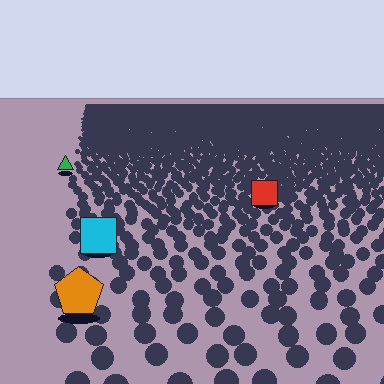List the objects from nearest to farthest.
From nearest to farthest: the orange pentagon, the cyan square, the red square, the green triangle.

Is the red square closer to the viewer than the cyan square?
No. The cyan square is closer — you can tell from the texture gradient: the ground texture is coarser near it.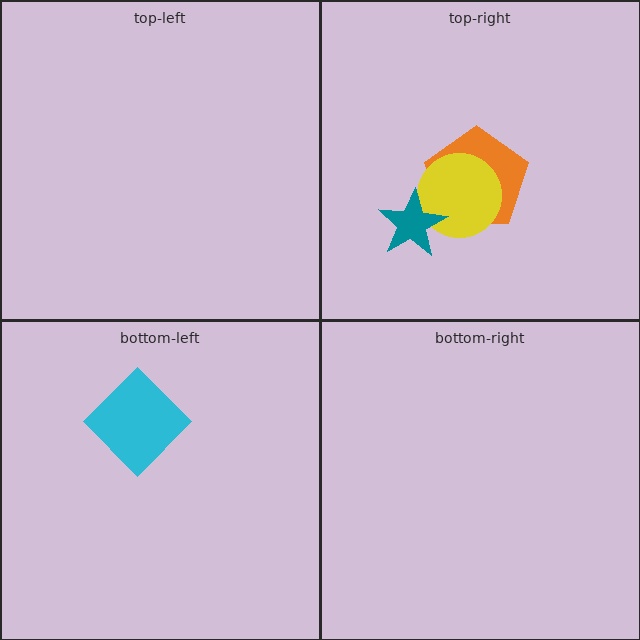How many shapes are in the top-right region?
3.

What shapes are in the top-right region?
The orange pentagon, the yellow circle, the teal star.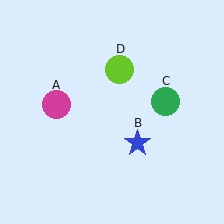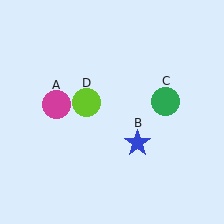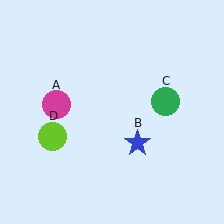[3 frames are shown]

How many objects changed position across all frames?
1 object changed position: lime circle (object D).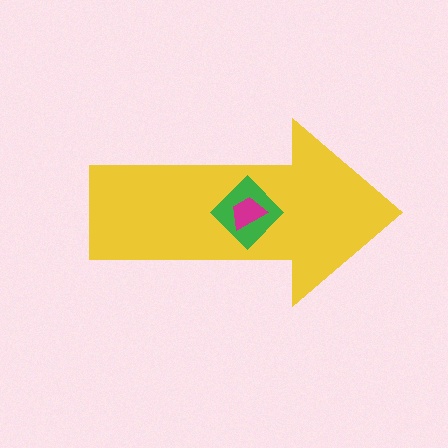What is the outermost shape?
The yellow arrow.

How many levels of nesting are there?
3.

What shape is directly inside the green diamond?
The magenta trapezoid.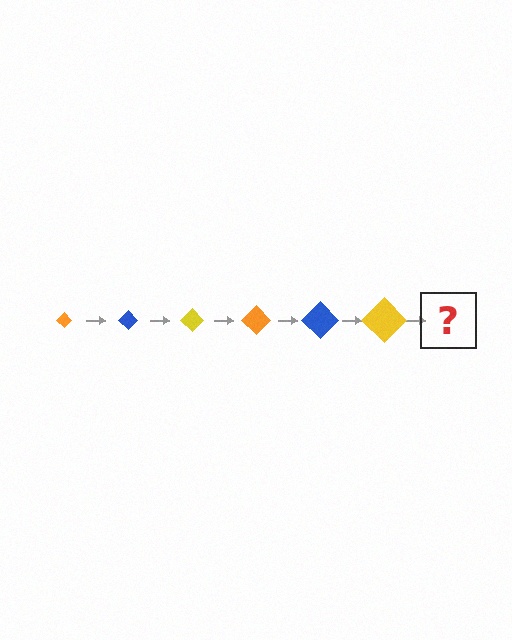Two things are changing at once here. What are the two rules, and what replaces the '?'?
The two rules are that the diamond grows larger each step and the color cycles through orange, blue, and yellow. The '?' should be an orange diamond, larger than the previous one.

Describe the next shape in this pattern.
It should be an orange diamond, larger than the previous one.